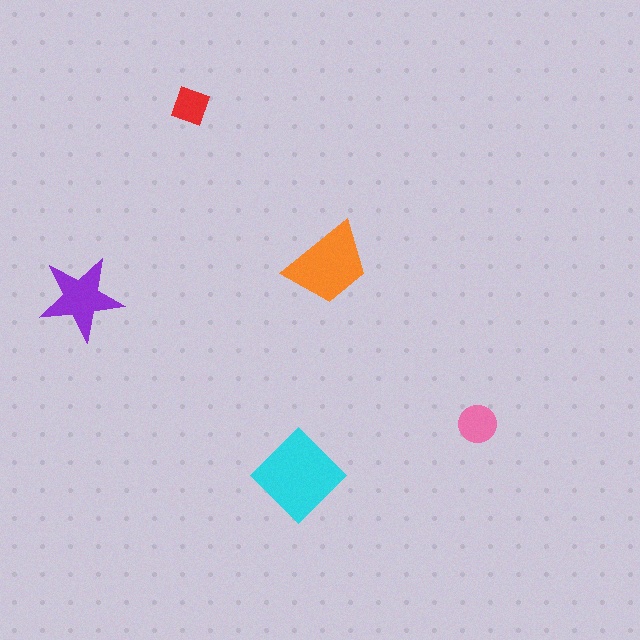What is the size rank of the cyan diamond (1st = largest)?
1st.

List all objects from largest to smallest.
The cyan diamond, the orange trapezoid, the purple star, the pink circle, the red square.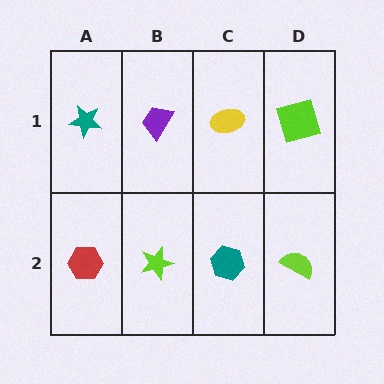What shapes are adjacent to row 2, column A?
A teal star (row 1, column A), a lime star (row 2, column B).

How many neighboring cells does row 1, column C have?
3.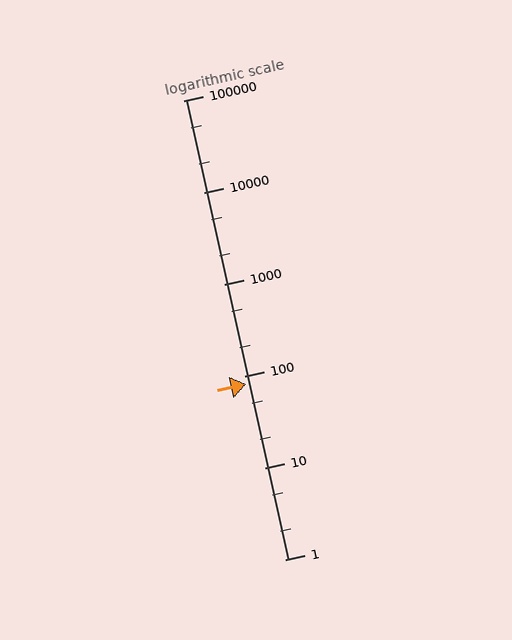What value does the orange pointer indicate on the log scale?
The pointer indicates approximately 81.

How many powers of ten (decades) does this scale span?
The scale spans 5 decades, from 1 to 100000.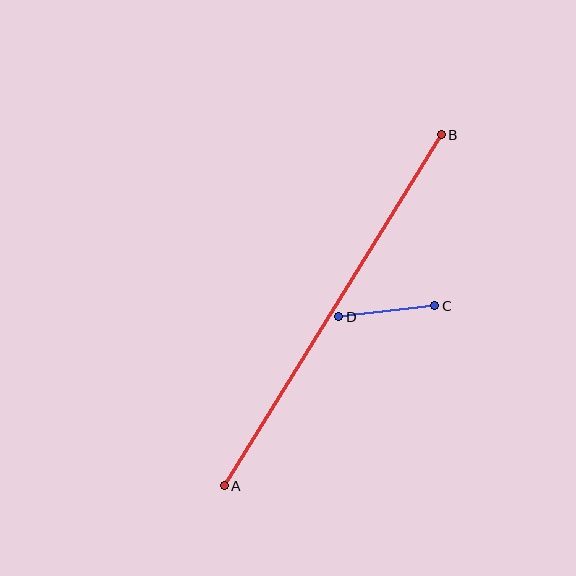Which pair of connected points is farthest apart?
Points A and B are farthest apart.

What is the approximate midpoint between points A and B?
The midpoint is at approximately (333, 310) pixels.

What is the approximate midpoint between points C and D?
The midpoint is at approximately (387, 311) pixels.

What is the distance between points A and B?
The distance is approximately 413 pixels.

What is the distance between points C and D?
The distance is approximately 97 pixels.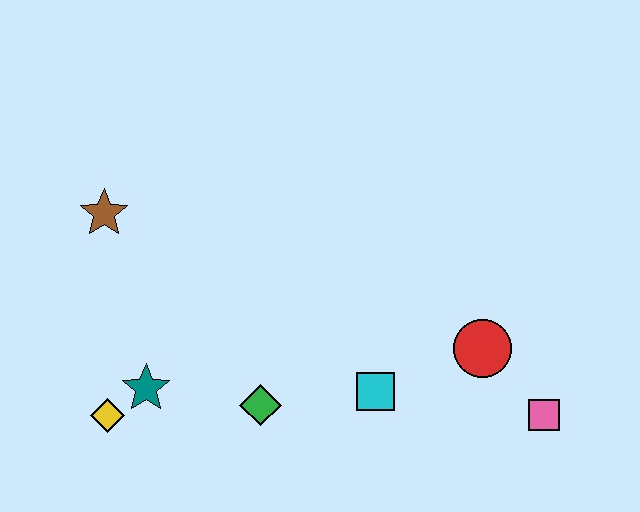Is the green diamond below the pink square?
No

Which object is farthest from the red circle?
The brown star is farthest from the red circle.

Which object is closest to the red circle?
The pink square is closest to the red circle.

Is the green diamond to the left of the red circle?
Yes